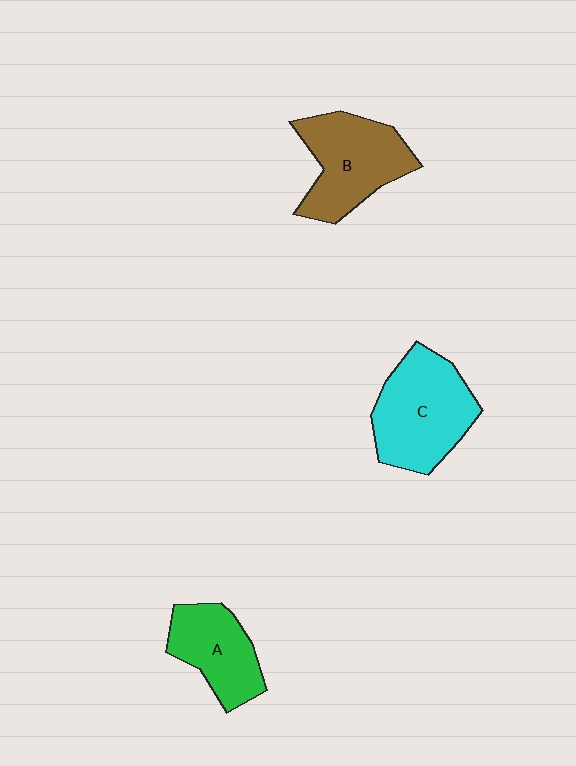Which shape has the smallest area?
Shape A (green).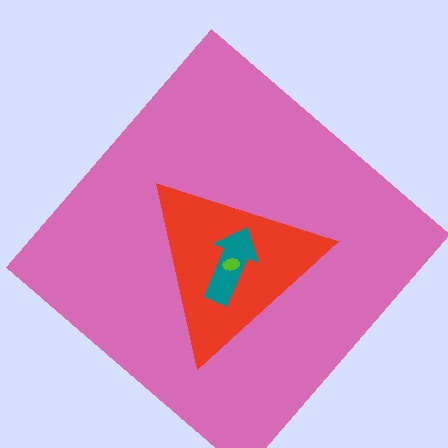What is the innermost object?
The lime ellipse.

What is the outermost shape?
The pink diamond.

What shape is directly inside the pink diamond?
The red triangle.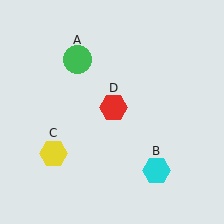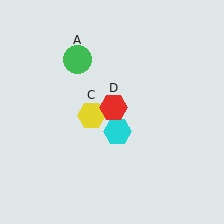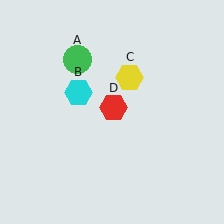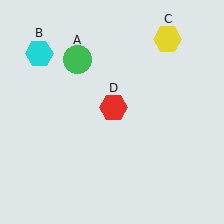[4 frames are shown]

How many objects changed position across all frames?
2 objects changed position: cyan hexagon (object B), yellow hexagon (object C).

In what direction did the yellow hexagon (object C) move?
The yellow hexagon (object C) moved up and to the right.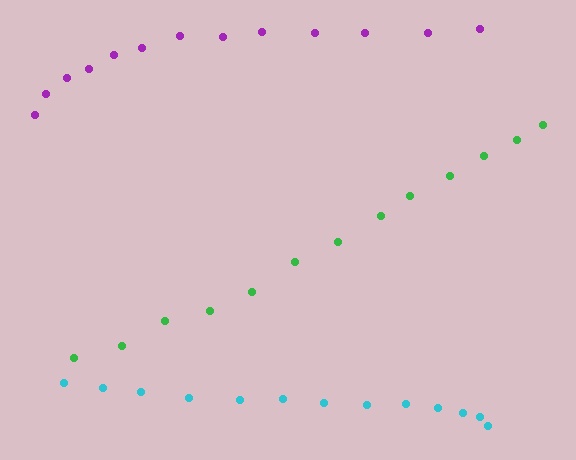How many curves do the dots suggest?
There are 3 distinct paths.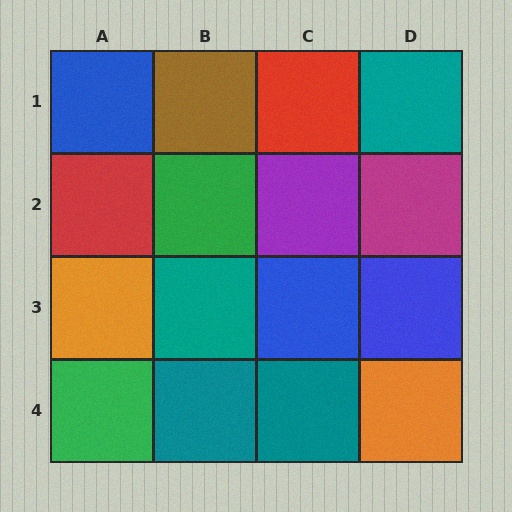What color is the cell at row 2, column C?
Purple.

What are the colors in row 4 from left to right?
Green, teal, teal, orange.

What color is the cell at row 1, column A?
Blue.